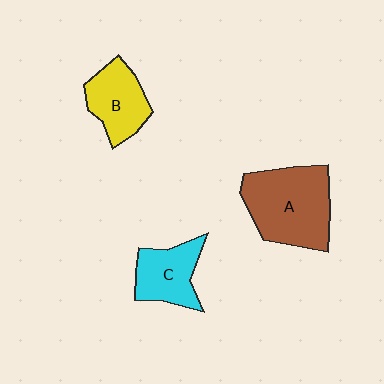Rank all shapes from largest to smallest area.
From largest to smallest: A (brown), B (yellow), C (cyan).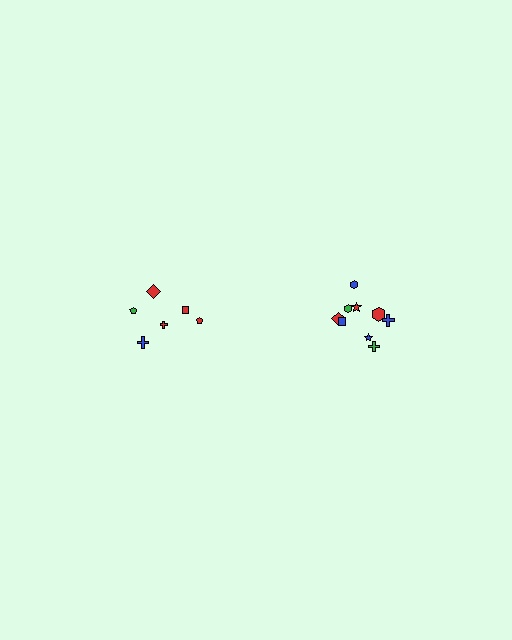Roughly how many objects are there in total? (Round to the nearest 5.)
Roughly 15 objects in total.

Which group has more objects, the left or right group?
The right group.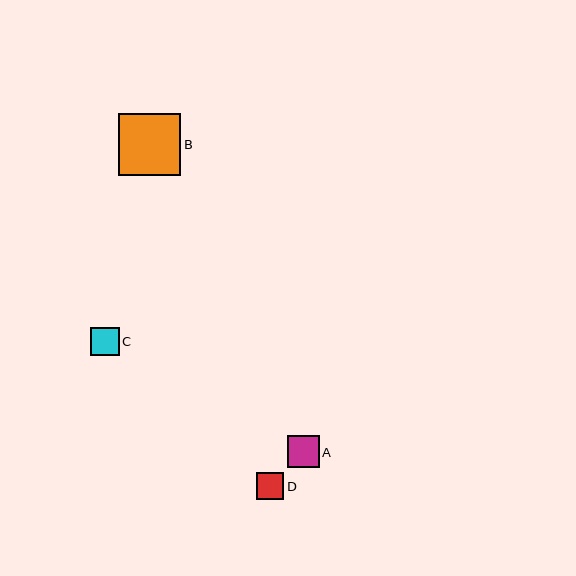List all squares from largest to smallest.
From largest to smallest: B, A, C, D.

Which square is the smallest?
Square D is the smallest with a size of approximately 27 pixels.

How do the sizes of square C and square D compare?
Square C and square D are approximately the same size.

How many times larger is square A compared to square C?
Square A is approximately 1.1 times the size of square C.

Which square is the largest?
Square B is the largest with a size of approximately 62 pixels.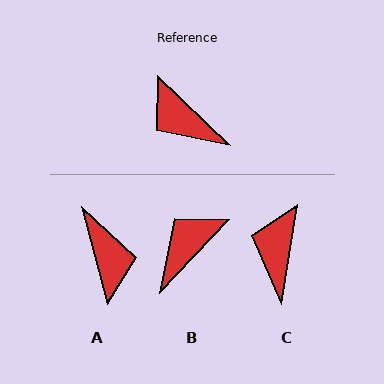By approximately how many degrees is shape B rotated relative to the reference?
Approximately 90 degrees clockwise.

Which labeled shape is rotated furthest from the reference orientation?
A, about 149 degrees away.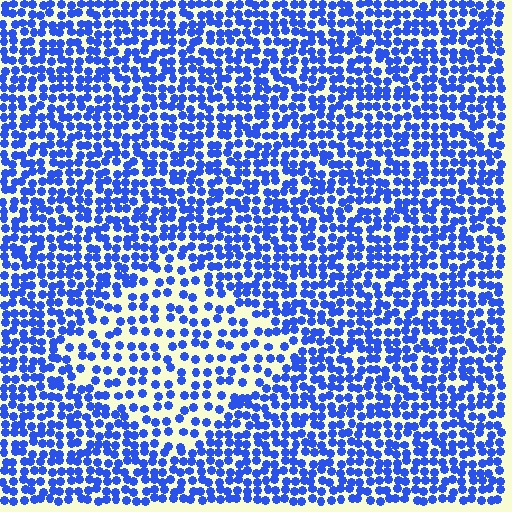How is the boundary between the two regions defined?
The boundary is defined by a change in element density (approximately 1.8x ratio). All elements are the same color, size, and shape.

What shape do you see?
I see a diamond.